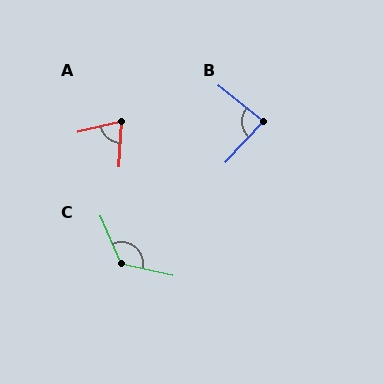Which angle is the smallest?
A, at approximately 73 degrees.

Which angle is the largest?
C, at approximately 126 degrees.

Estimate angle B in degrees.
Approximately 86 degrees.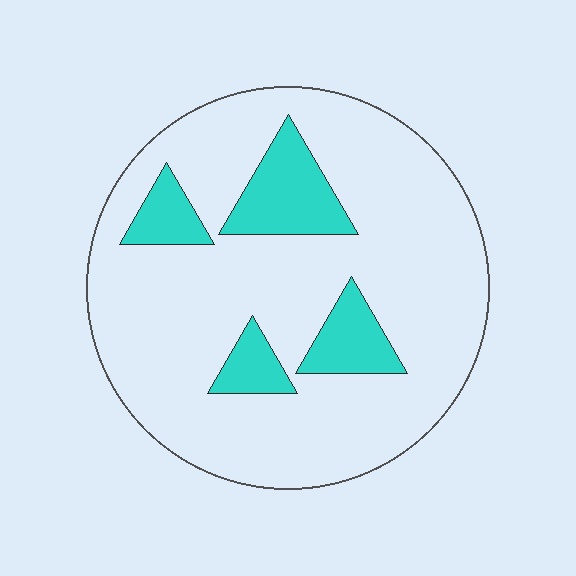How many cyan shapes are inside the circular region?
4.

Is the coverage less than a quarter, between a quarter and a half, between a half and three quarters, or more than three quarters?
Less than a quarter.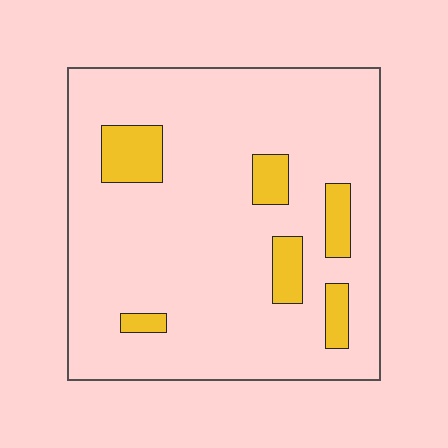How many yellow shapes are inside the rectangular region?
6.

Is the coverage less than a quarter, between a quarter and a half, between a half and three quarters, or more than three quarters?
Less than a quarter.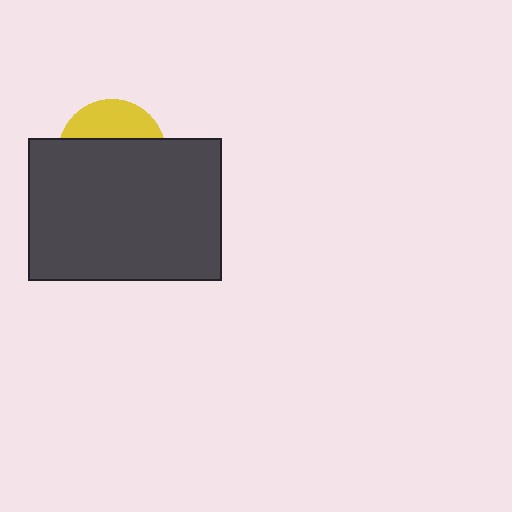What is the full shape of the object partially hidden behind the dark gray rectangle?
The partially hidden object is a yellow circle.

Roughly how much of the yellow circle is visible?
A small part of it is visible (roughly 32%).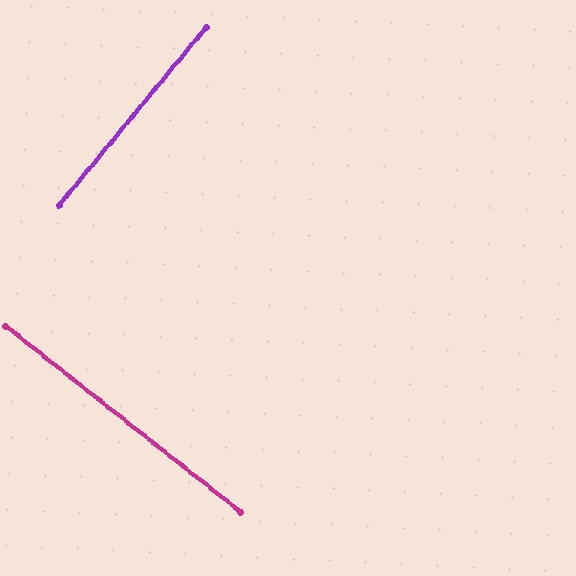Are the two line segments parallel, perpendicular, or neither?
Perpendicular — they meet at approximately 89°.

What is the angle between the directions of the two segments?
Approximately 89 degrees.